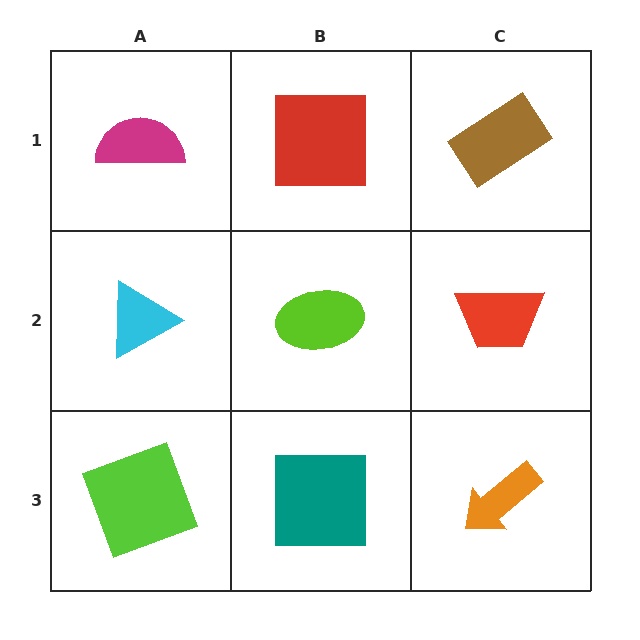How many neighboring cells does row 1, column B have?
3.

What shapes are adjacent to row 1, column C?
A red trapezoid (row 2, column C), a red square (row 1, column B).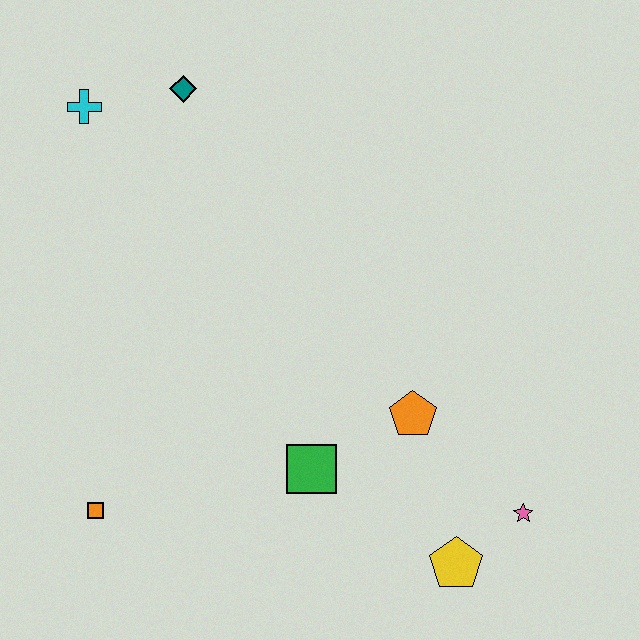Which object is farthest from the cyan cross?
The pink star is farthest from the cyan cross.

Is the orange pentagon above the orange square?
Yes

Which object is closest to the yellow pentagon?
The pink star is closest to the yellow pentagon.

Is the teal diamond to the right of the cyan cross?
Yes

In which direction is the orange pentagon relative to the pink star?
The orange pentagon is to the left of the pink star.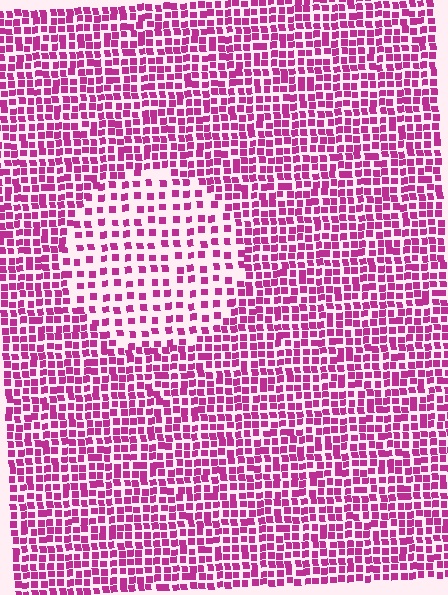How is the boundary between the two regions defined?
The boundary is defined by a change in element density (approximately 2.0x ratio). All elements are the same color, size, and shape.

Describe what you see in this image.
The image contains small magenta elements arranged at two different densities. A circle-shaped region is visible where the elements are less densely packed than the surrounding area.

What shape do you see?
I see a circle.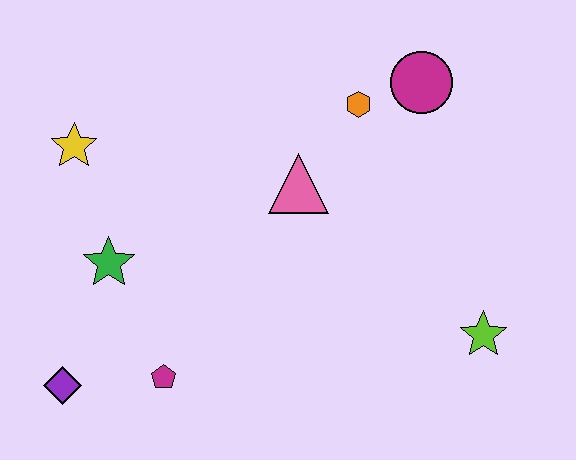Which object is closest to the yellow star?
The green star is closest to the yellow star.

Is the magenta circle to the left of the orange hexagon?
No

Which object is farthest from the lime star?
The yellow star is farthest from the lime star.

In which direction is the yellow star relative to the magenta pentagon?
The yellow star is above the magenta pentagon.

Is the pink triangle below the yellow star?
Yes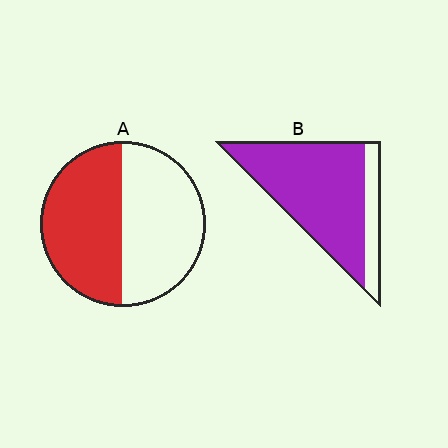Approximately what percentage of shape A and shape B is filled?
A is approximately 50% and B is approximately 80%.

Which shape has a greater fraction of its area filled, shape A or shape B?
Shape B.